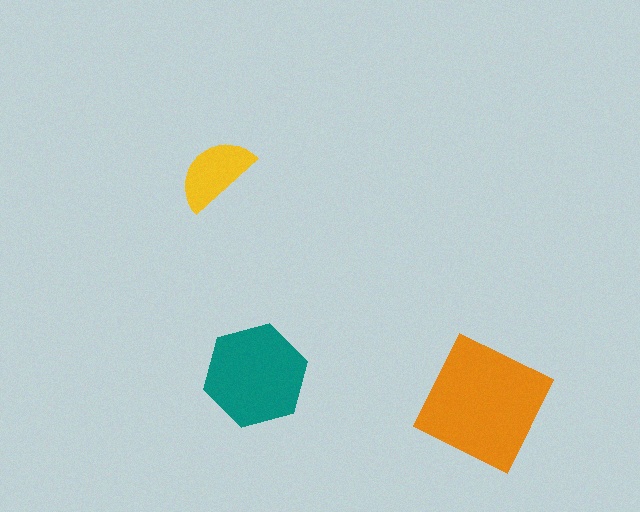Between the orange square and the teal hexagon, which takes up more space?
The orange square.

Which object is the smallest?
The yellow semicircle.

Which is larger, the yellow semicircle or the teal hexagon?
The teal hexagon.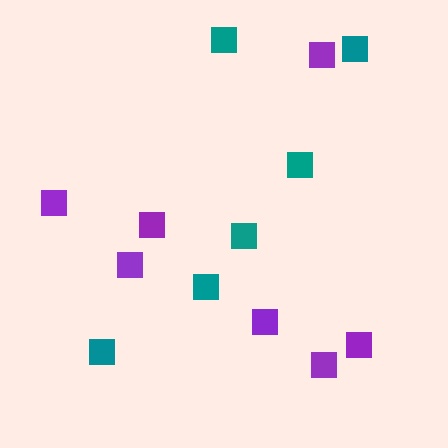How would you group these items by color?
There are 2 groups: one group of purple squares (7) and one group of teal squares (6).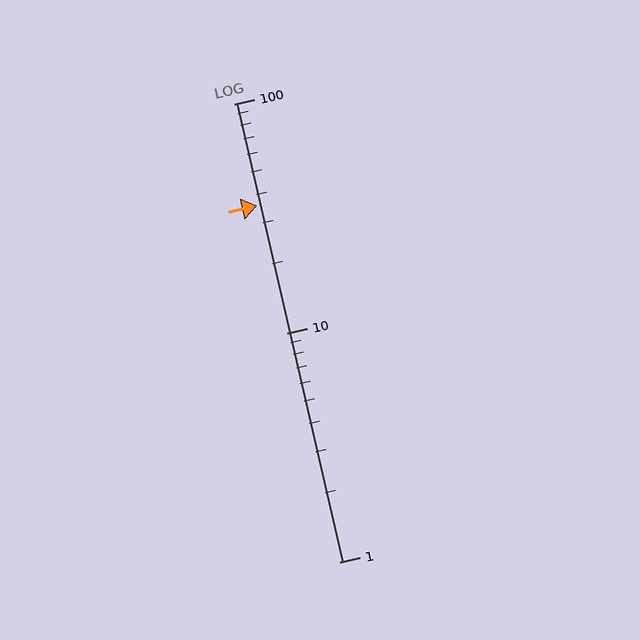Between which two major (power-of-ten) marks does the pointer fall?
The pointer is between 10 and 100.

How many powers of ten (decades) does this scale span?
The scale spans 2 decades, from 1 to 100.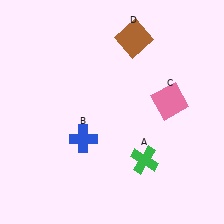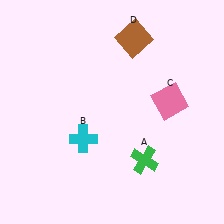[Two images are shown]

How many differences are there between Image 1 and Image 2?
There is 1 difference between the two images.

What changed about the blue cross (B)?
In Image 1, B is blue. In Image 2, it changed to cyan.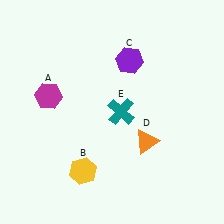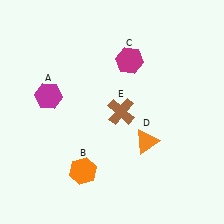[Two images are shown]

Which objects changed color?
B changed from yellow to orange. C changed from purple to magenta. E changed from teal to brown.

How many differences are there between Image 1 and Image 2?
There are 3 differences between the two images.